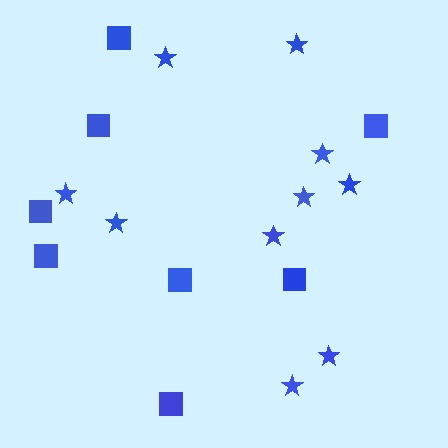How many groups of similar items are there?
There are 2 groups: one group of stars (10) and one group of squares (8).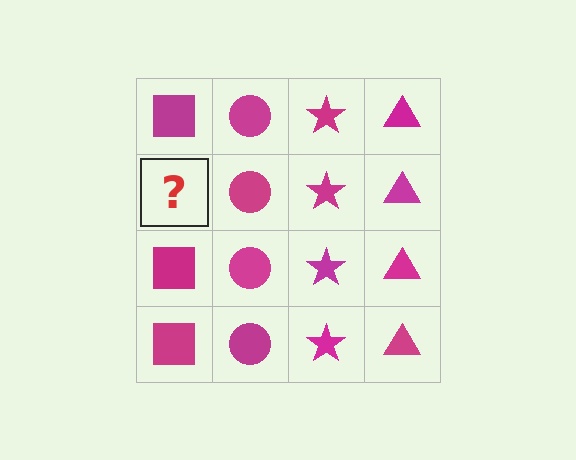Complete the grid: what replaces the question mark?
The question mark should be replaced with a magenta square.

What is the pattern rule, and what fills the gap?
The rule is that each column has a consistent shape. The gap should be filled with a magenta square.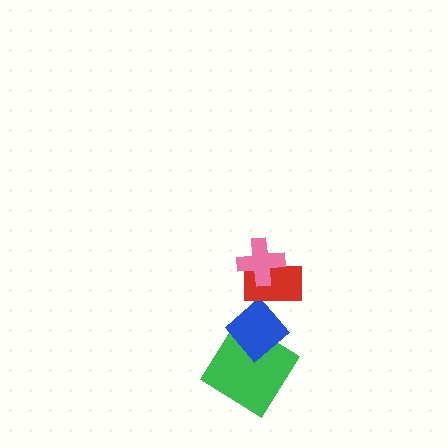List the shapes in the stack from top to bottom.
From top to bottom: the pink cross, the red rectangle, the blue diamond, the green diamond.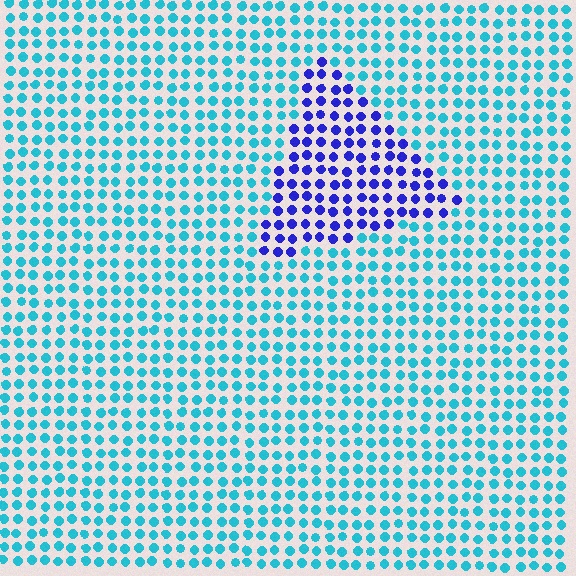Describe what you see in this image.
The image is filled with small cyan elements in a uniform arrangement. A triangle-shaped region is visible where the elements are tinted to a slightly different hue, forming a subtle color boundary.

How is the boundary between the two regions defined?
The boundary is defined purely by a slight shift in hue (about 55 degrees). Spacing, size, and orientation are identical on both sides.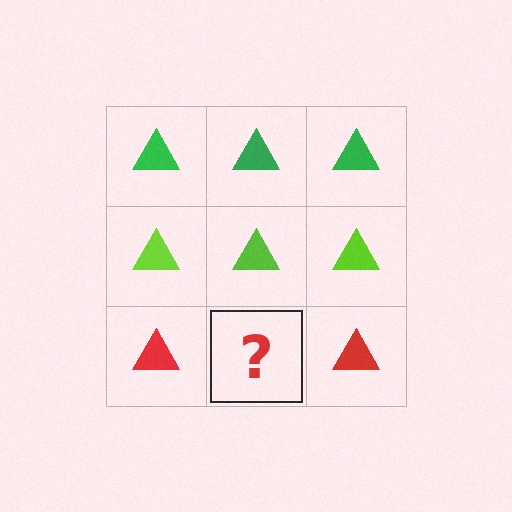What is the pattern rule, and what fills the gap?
The rule is that each row has a consistent color. The gap should be filled with a red triangle.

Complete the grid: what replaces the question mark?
The question mark should be replaced with a red triangle.